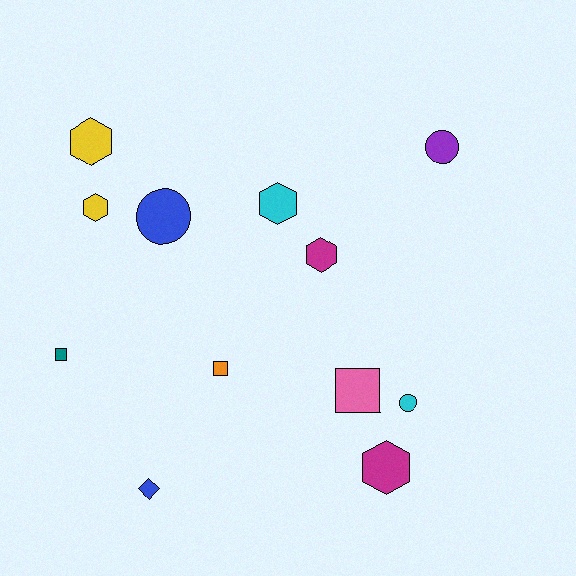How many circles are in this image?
There are 3 circles.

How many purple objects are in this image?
There is 1 purple object.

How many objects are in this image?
There are 12 objects.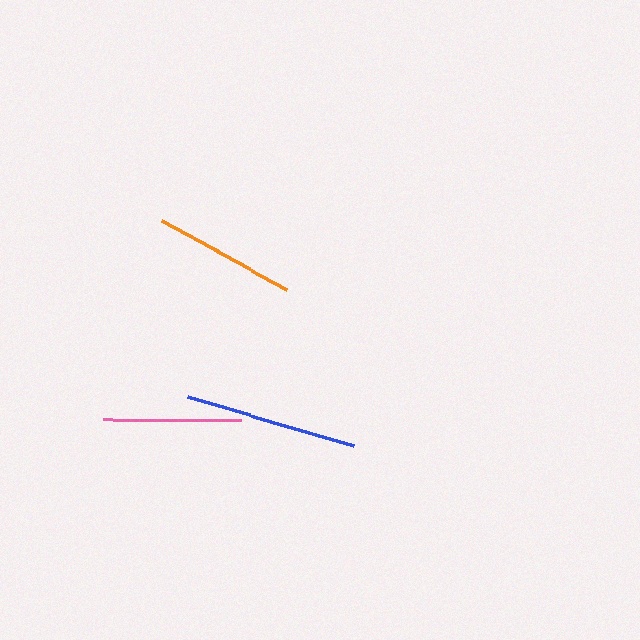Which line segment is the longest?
The blue line is the longest at approximately 173 pixels.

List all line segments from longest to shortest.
From longest to shortest: blue, orange, pink.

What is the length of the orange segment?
The orange segment is approximately 142 pixels long.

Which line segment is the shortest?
The pink line is the shortest at approximately 139 pixels.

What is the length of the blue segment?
The blue segment is approximately 173 pixels long.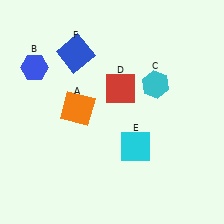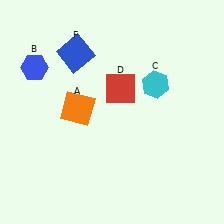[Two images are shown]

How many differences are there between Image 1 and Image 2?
There is 1 difference between the two images.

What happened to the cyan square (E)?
The cyan square (E) was removed in Image 2. It was in the bottom-right area of Image 1.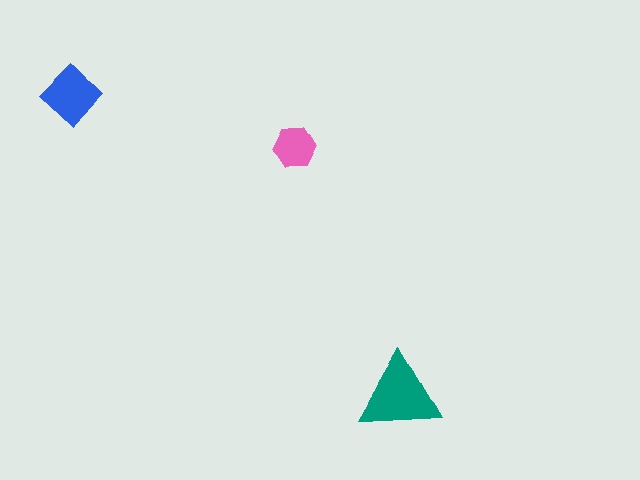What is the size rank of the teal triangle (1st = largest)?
1st.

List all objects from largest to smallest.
The teal triangle, the blue diamond, the pink hexagon.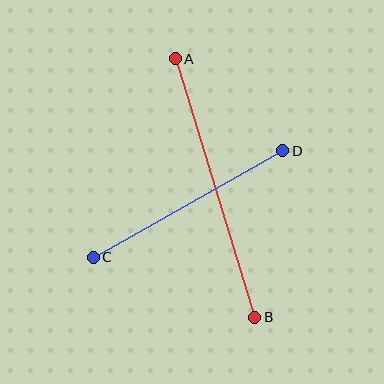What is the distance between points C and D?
The distance is approximately 218 pixels.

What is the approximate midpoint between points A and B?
The midpoint is at approximately (215, 188) pixels.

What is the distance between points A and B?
The distance is approximately 270 pixels.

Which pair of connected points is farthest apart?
Points A and B are farthest apart.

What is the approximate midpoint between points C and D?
The midpoint is at approximately (188, 204) pixels.